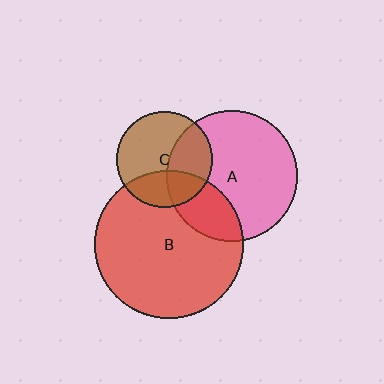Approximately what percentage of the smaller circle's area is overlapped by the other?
Approximately 25%.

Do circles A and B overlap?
Yes.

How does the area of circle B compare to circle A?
Approximately 1.3 times.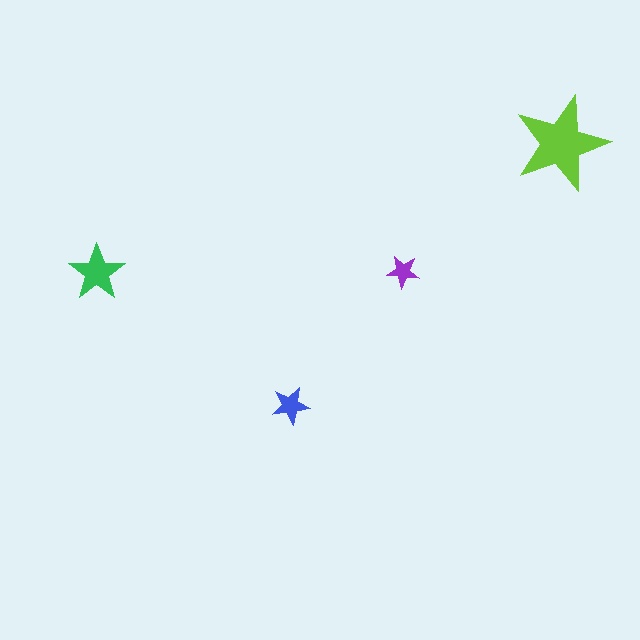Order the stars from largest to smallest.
the lime one, the green one, the blue one, the purple one.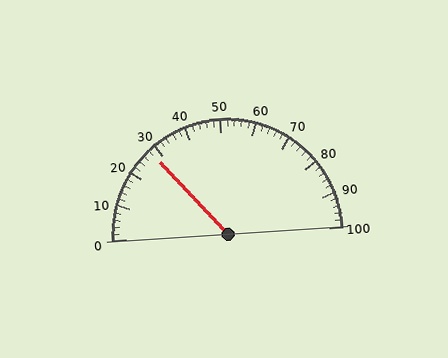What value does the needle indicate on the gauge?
The needle indicates approximately 28.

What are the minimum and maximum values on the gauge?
The gauge ranges from 0 to 100.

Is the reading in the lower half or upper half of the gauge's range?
The reading is in the lower half of the range (0 to 100).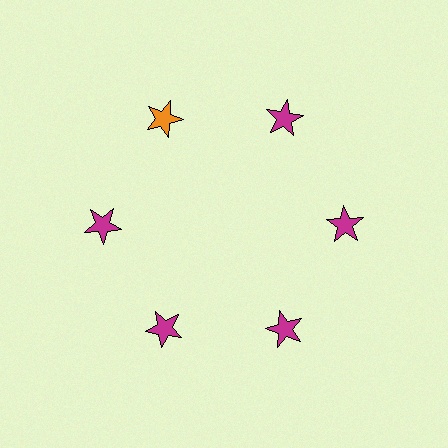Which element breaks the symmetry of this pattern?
The orange star at roughly the 11 o'clock position breaks the symmetry. All other shapes are magenta stars.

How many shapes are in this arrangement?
There are 6 shapes arranged in a ring pattern.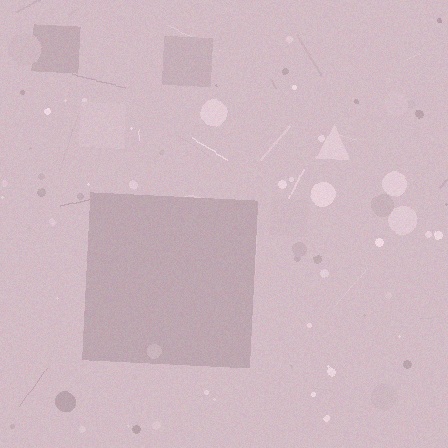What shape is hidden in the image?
A square is hidden in the image.